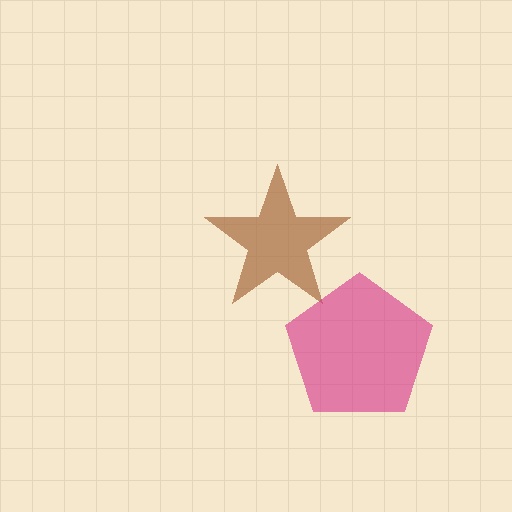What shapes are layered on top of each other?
The layered shapes are: a brown star, a magenta pentagon.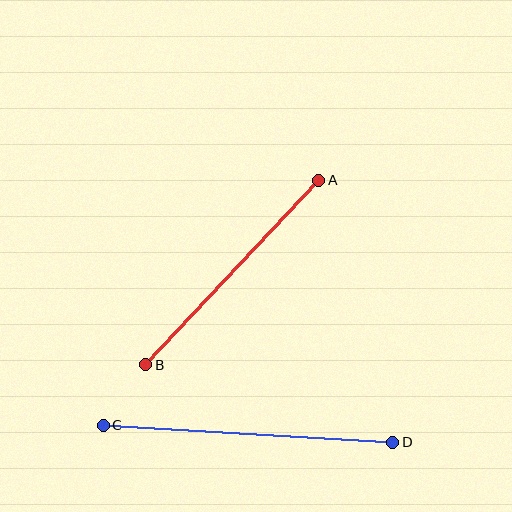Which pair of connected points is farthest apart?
Points C and D are farthest apart.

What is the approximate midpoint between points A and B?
The midpoint is at approximately (232, 273) pixels.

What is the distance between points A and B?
The distance is approximately 253 pixels.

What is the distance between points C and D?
The distance is approximately 290 pixels.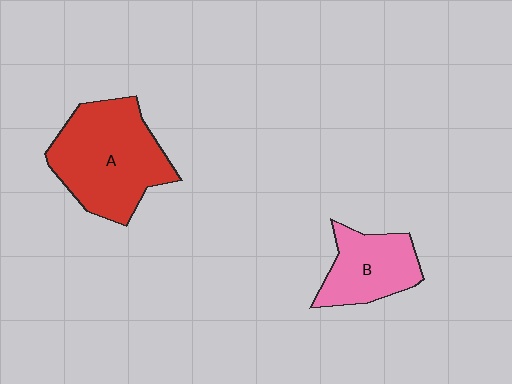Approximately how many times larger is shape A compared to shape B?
Approximately 1.7 times.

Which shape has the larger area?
Shape A (red).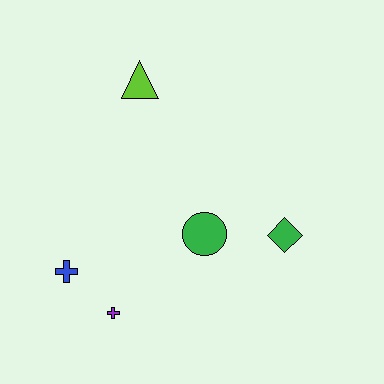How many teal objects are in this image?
There are no teal objects.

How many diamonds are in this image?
There is 1 diamond.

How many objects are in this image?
There are 5 objects.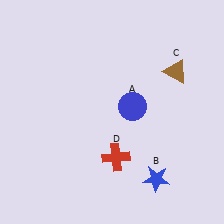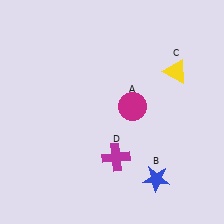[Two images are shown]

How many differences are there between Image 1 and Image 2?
There are 3 differences between the two images.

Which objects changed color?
A changed from blue to magenta. C changed from brown to yellow. D changed from red to magenta.